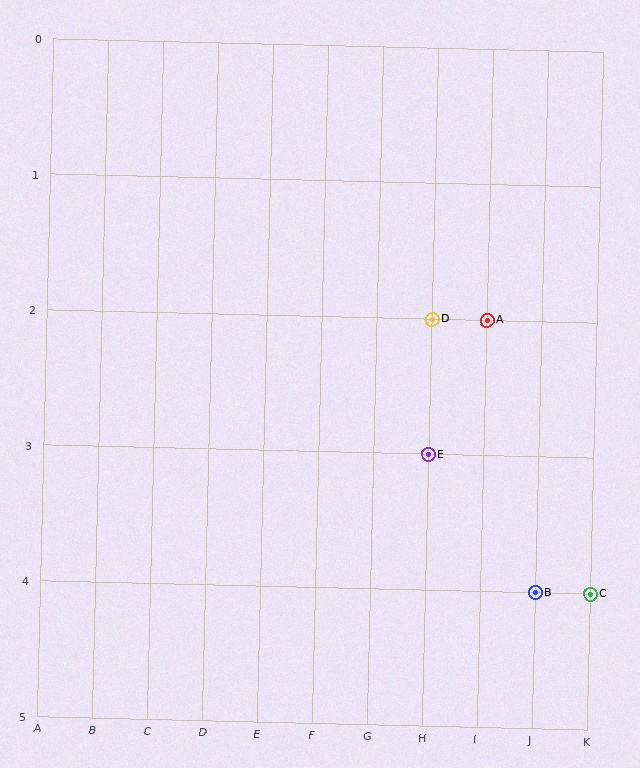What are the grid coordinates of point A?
Point A is at grid coordinates (I, 2).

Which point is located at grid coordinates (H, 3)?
Point E is at (H, 3).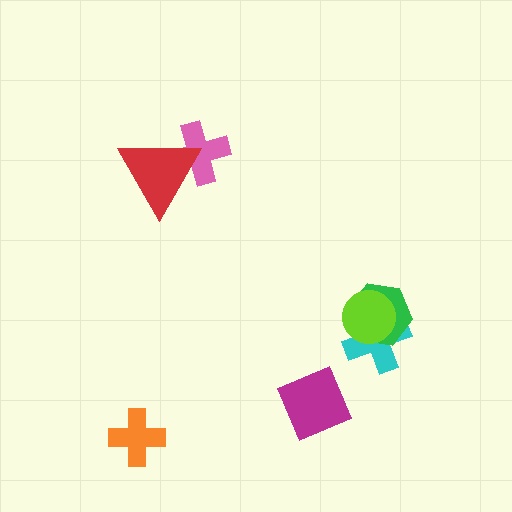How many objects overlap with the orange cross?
0 objects overlap with the orange cross.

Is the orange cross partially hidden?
No, no other shape covers it.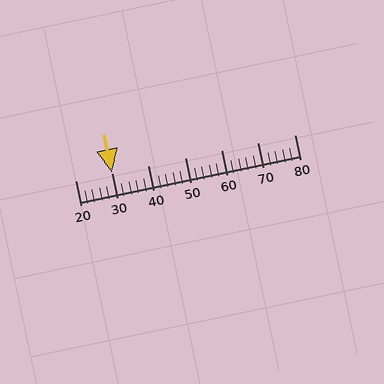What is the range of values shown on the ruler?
The ruler shows values from 20 to 80.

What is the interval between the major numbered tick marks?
The major tick marks are spaced 10 units apart.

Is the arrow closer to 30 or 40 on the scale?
The arrow is closer to 30.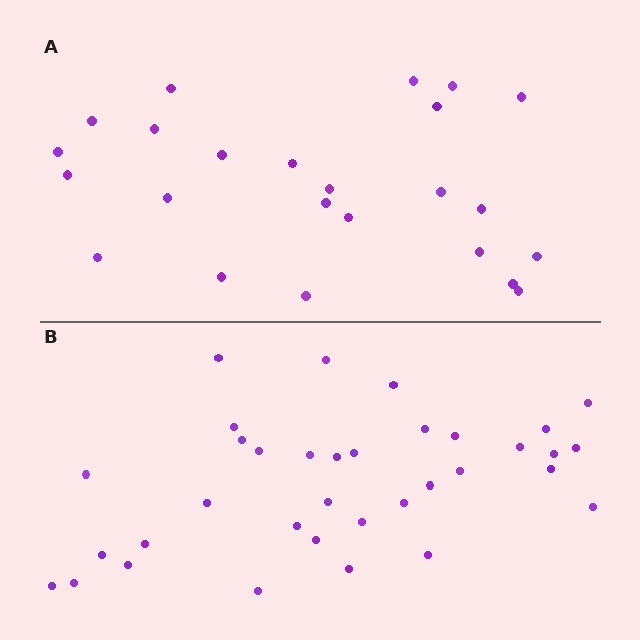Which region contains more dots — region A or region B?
Region B (the bottom region) has more dots.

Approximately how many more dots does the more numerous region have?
Region B has roughly 12 or so more dots than region A.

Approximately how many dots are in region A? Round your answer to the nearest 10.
About 20 dots. (The exact count is 24, which rounds to 20.)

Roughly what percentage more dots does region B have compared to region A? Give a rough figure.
About 45% more.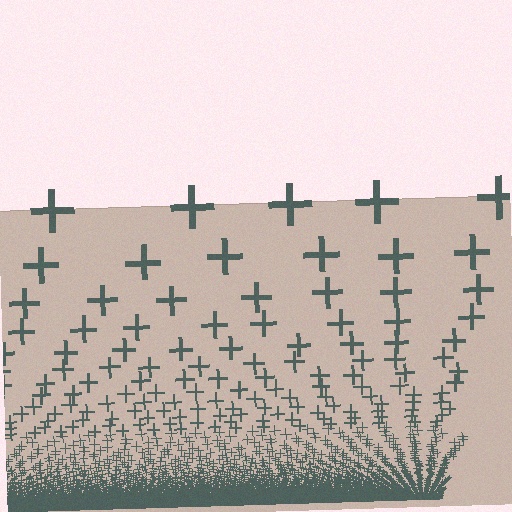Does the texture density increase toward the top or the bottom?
Density increases toward the bottom.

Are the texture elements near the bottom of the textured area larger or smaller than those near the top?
Smaller. The gradient is inverted — elements near the bottom are smaller and denser.